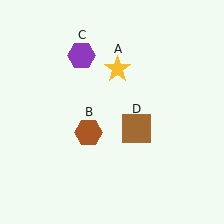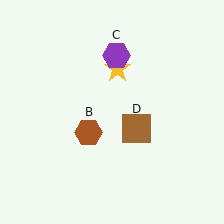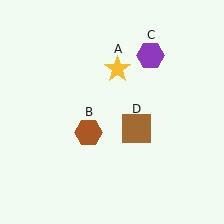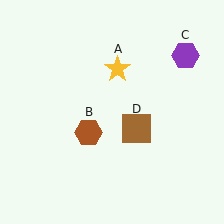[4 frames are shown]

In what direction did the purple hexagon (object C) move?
The purple hexagon (object C) moved right.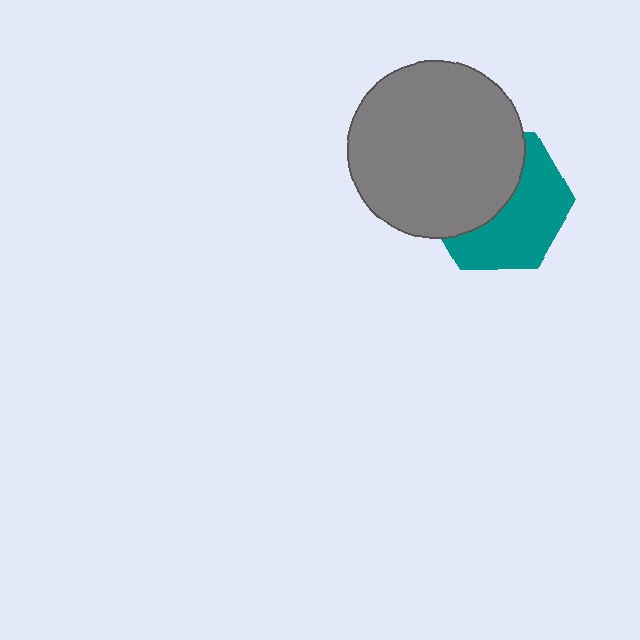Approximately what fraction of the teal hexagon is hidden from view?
Roughly 49% of the teal hexagon is hidden behind the gray circle.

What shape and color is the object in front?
The object in front is a gray circle.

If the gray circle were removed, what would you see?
You would see the complete teal hexagon.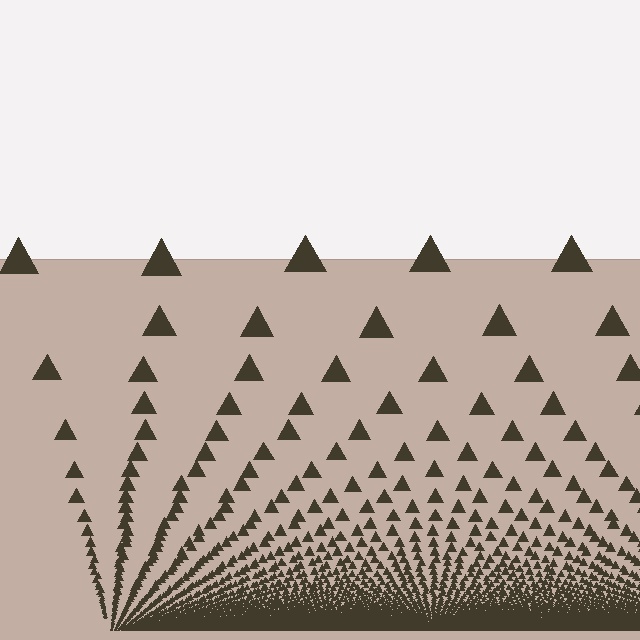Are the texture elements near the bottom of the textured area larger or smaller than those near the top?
Smaller. The gradient is inverted — elements near the bottom are smaller and denser.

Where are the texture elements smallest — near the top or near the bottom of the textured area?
Near the bottom.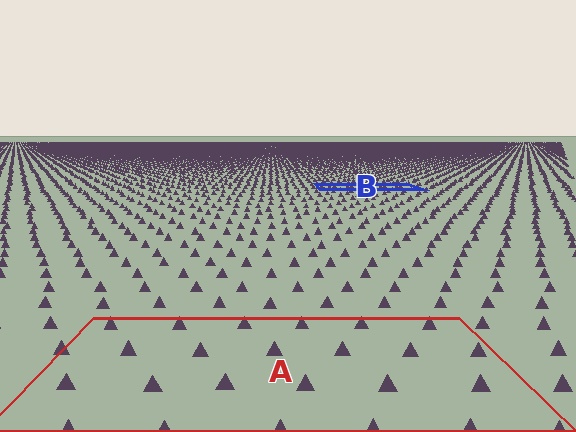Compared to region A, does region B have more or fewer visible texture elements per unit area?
Region B has more texture elements per unit area — they are packed more densely because it is farther away.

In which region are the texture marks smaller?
The texture marks are smaller in region B, because it is farther away.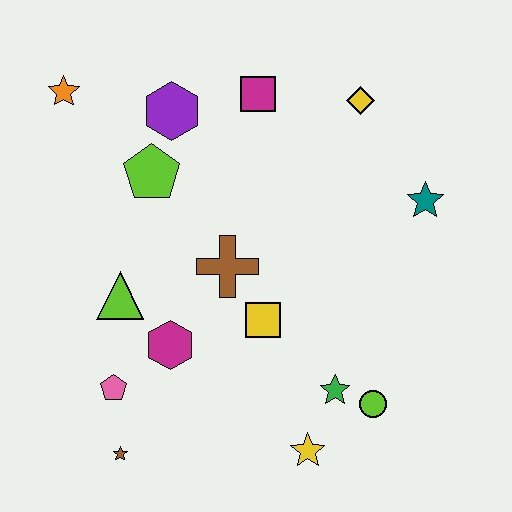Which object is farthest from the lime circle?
The orange star is farthest from the lime circle.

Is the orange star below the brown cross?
No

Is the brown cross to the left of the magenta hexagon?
No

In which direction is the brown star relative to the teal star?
The brown star is to the left of the teal star.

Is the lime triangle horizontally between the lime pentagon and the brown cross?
No